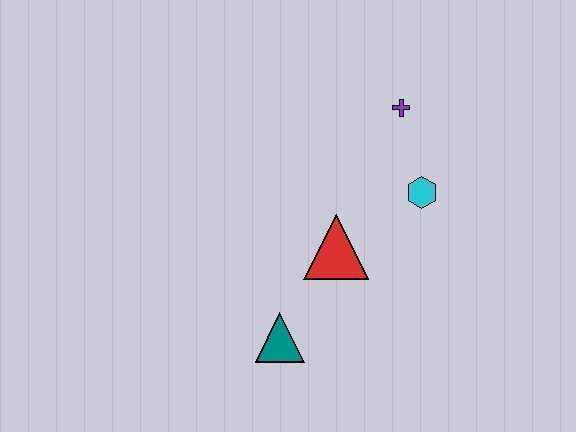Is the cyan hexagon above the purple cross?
No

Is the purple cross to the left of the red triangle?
No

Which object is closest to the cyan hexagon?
The purple cross is closest to the cyan hexagon.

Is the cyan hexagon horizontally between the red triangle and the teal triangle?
No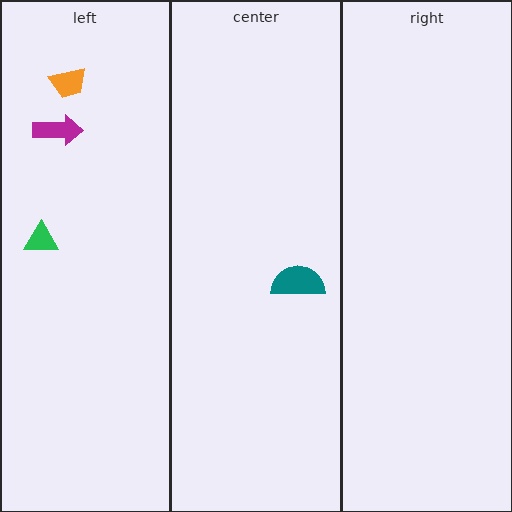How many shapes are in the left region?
3.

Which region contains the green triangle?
The left region.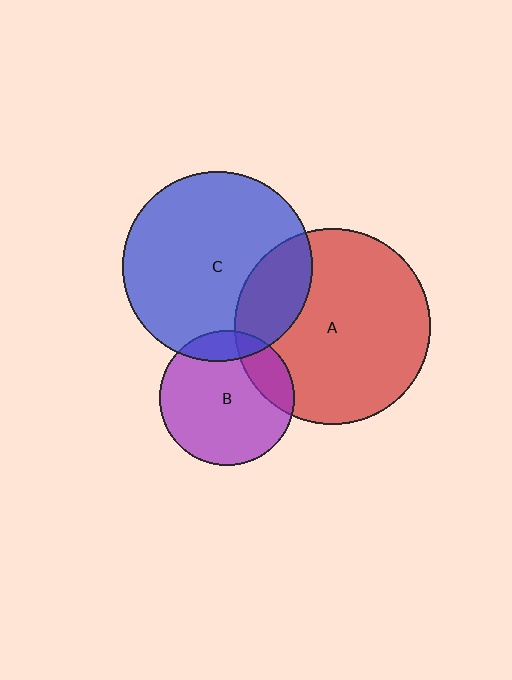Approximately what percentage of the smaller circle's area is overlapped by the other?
Approximately 15%.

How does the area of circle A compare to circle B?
Approximately 2.1 times.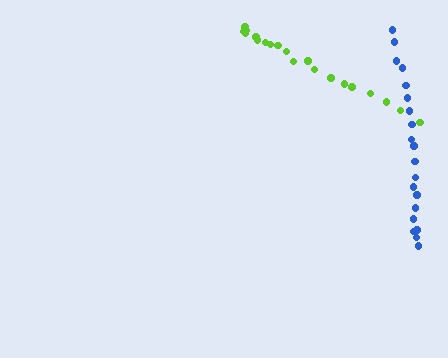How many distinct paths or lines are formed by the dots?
There are 2 distinct paths.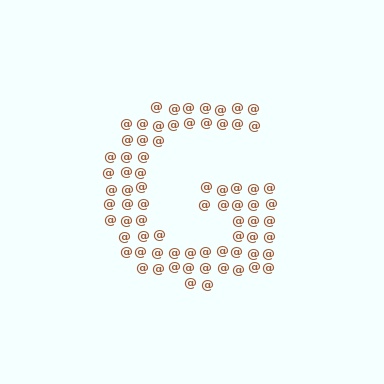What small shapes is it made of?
It is made of small at signs.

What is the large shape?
The large shape is the letter G.